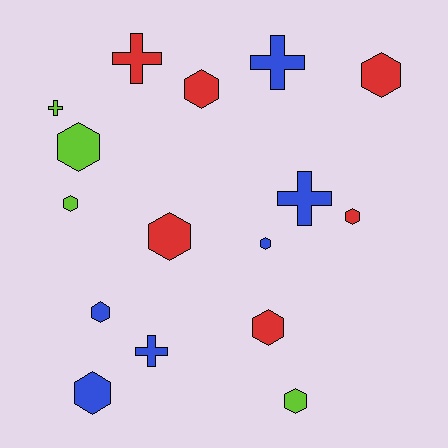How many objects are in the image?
There are 16 objects.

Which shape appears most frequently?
Hexagon, with 11 objects.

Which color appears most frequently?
Blue, with 6 objects.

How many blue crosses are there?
There are 3 blue crosses.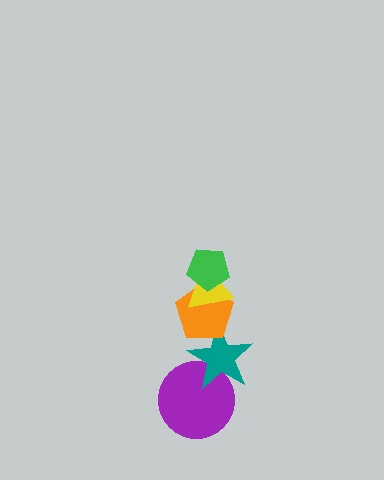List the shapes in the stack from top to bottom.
From top to bottom: the green pentagon, the yellow triangle, the orange pentagon, the teal star, the purple circle.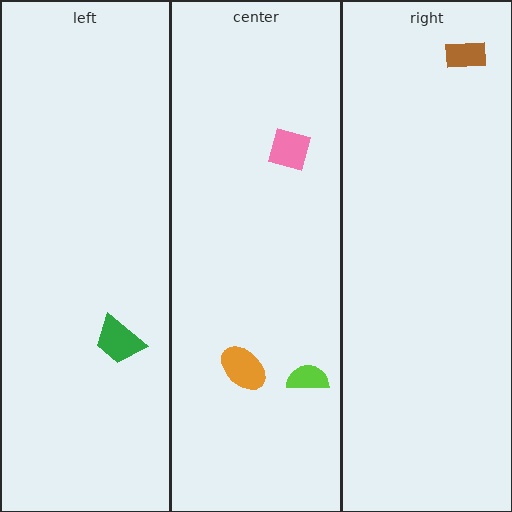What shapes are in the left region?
The green trapezoid.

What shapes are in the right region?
The brown rectangle.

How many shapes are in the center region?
3.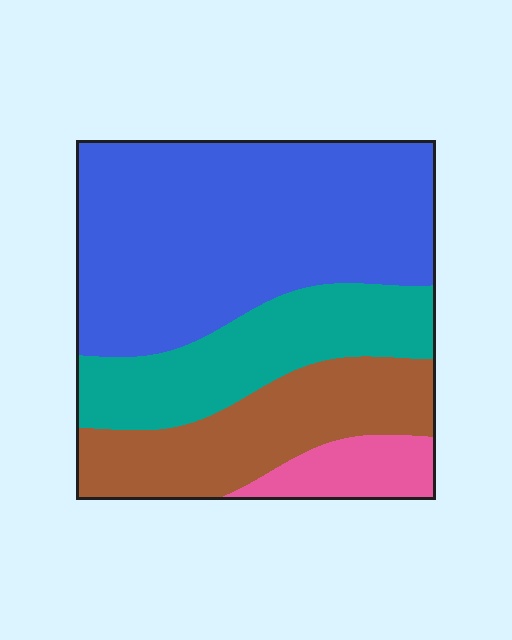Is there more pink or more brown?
Brown.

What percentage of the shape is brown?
Brown covers roughly 20% of the shape.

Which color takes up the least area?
Pink, at roughly 10%.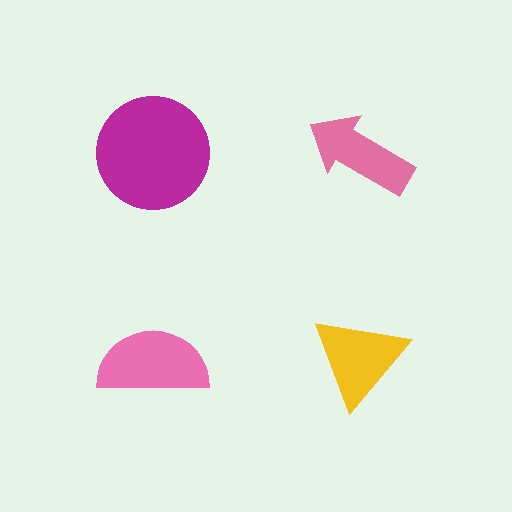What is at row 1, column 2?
A pink arrow.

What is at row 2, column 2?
A yellow triangle.